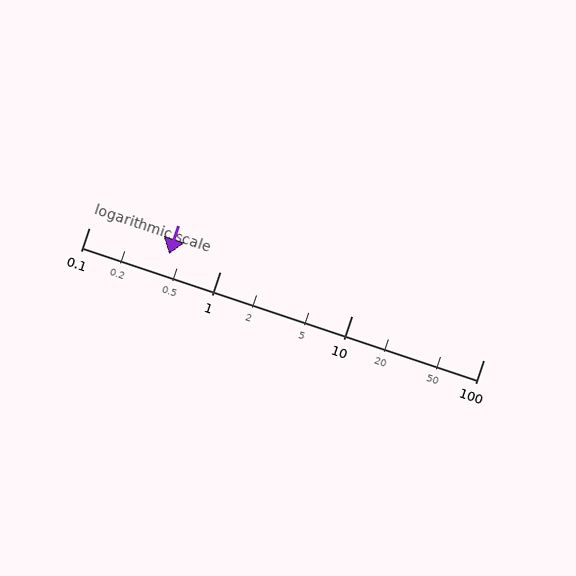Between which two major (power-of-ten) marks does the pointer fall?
The pointer is between 0.1 and 1.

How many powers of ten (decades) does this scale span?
The scale spans 3 decades, from 0.1 to 100.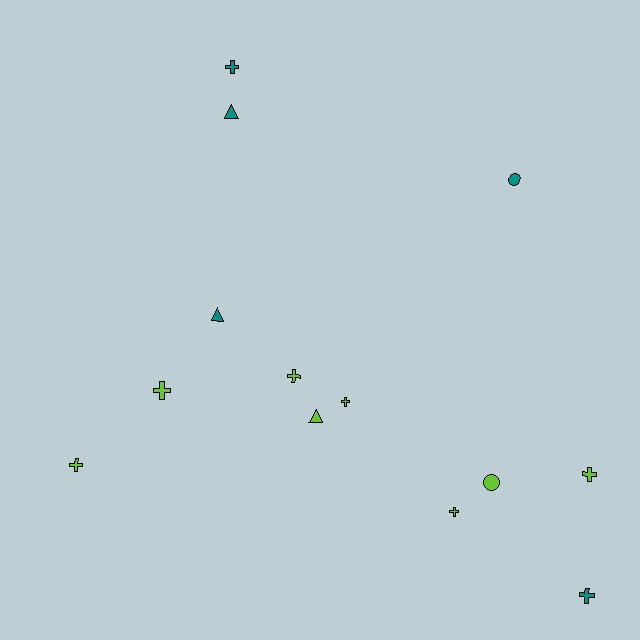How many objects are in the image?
There are 13 objects.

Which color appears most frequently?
Lime, with 8 objects.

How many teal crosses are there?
There are 2 teal crosses.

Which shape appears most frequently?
Cross, with 8 objects.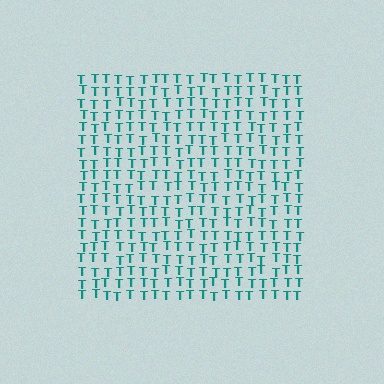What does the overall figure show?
The overall figure shows a square.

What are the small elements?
The small elements are letter T's.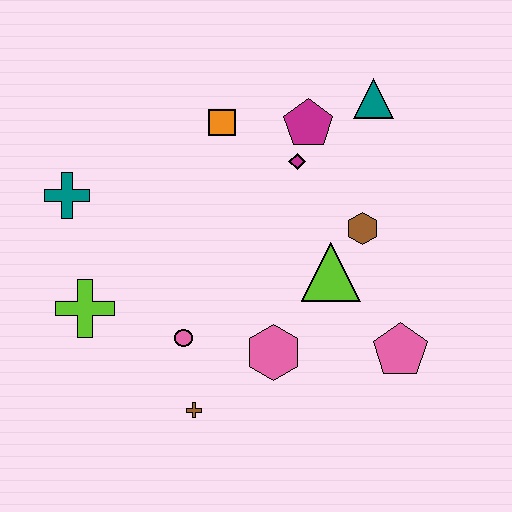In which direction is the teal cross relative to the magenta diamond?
The teal cross is to the left of the magenta diamond.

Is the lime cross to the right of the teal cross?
Yes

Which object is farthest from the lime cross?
The teal triangle is farthest from the lime cross.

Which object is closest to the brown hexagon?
The lime triangle is closest to the brown hexagon.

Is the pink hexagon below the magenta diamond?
Yes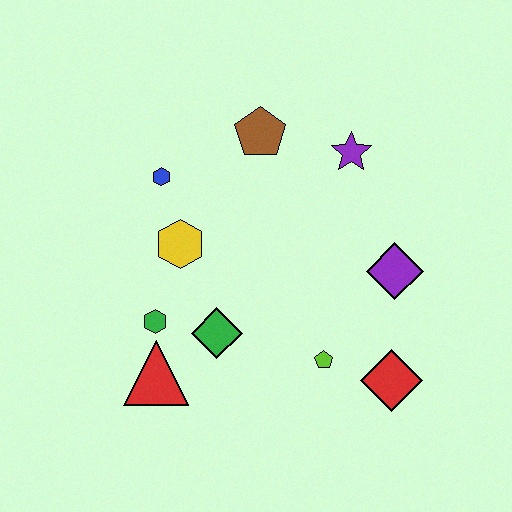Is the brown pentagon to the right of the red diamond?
No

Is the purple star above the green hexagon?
Yes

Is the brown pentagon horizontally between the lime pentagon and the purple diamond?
No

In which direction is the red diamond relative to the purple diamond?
The red diamond is below the purple diamond.